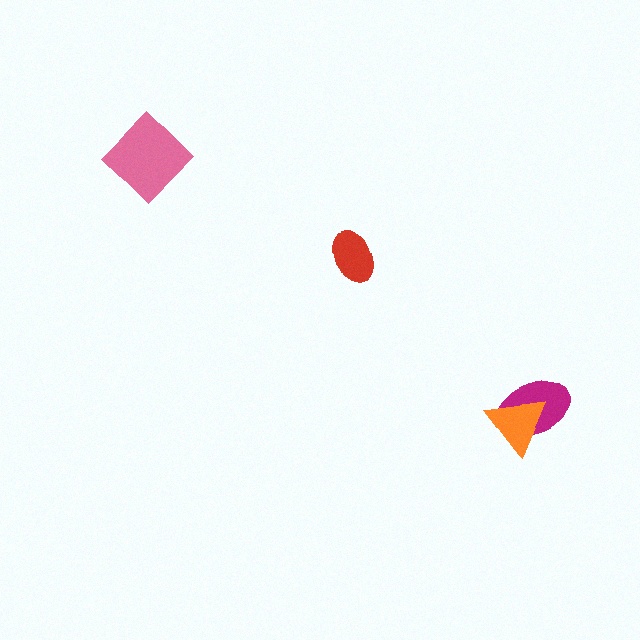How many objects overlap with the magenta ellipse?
1 object overlaps with the magenta ellipse.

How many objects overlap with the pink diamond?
0 objects overlap with the pink diamond.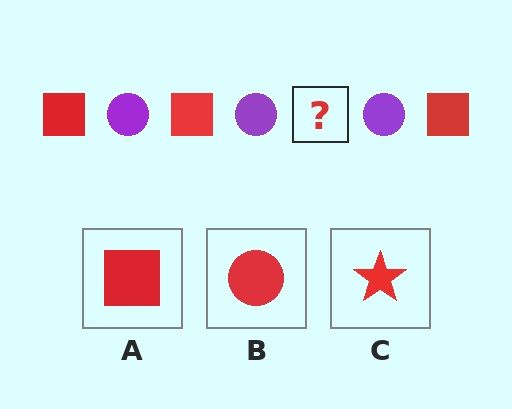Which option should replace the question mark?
Option A.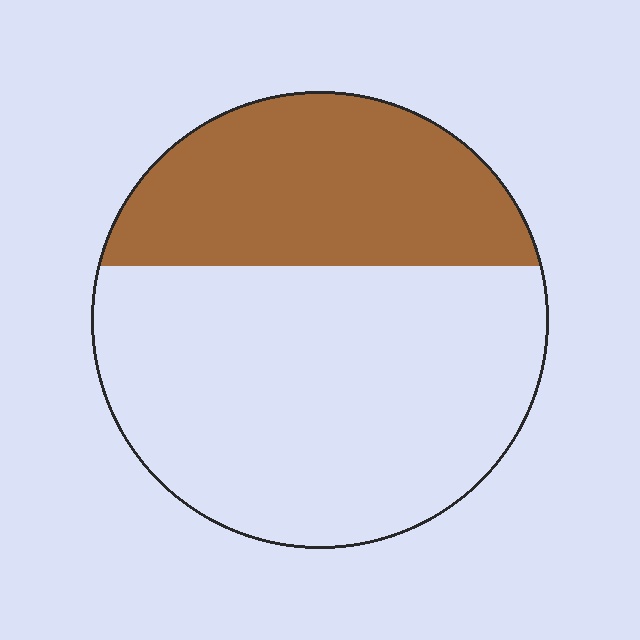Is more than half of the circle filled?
No.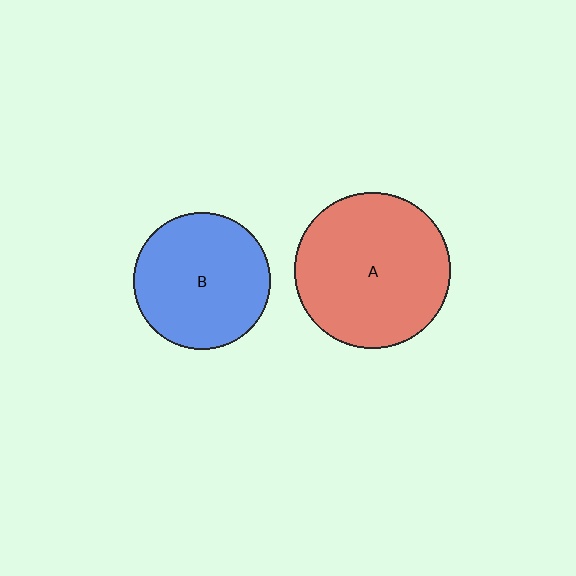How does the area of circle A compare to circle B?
Approximately 1.3 times.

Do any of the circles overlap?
No, none of the circles overlap.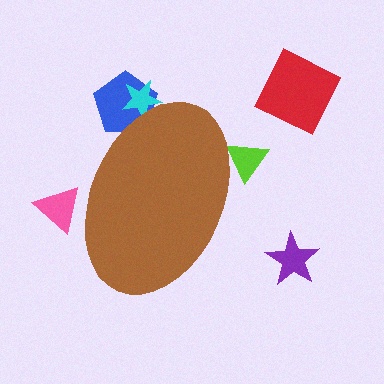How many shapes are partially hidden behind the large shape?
4 shapes are partially hidden.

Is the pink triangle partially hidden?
Yes, the pink triangle is partially hidden behind the brown ellipse.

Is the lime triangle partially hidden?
Yes, the lime triangle is partially hidden behind the brown ellipse.